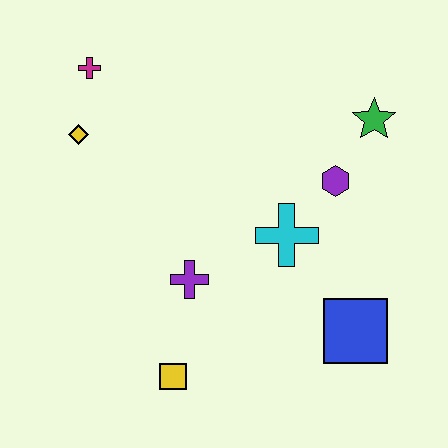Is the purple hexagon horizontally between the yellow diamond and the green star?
Yes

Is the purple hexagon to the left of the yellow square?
No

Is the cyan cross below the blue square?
No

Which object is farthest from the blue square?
The magenta cross is farthest from the blue square.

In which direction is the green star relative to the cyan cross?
The green star is above the cyan cross.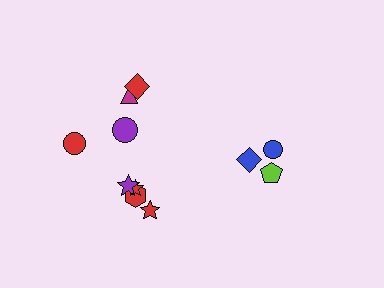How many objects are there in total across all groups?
There are 11 objects.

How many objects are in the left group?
There are 8 objects.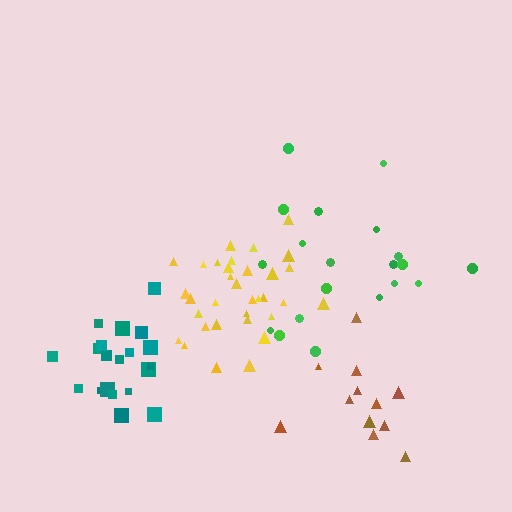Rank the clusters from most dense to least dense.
yellow, teal, brown, green.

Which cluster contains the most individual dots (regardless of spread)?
Yellow (33).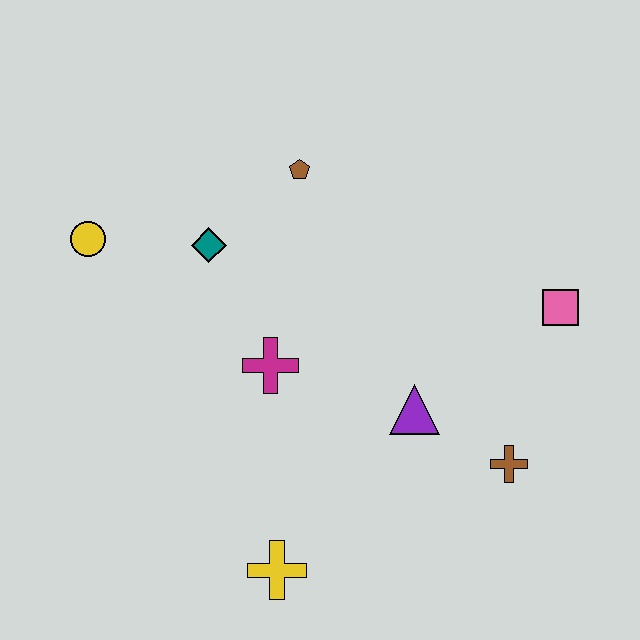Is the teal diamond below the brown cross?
No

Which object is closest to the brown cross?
The purple triangle is closest to the brown cross.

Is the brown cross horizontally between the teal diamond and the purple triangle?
No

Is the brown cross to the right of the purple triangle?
Yes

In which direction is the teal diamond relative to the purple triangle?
The teal diamond is to the left of the purple triangle.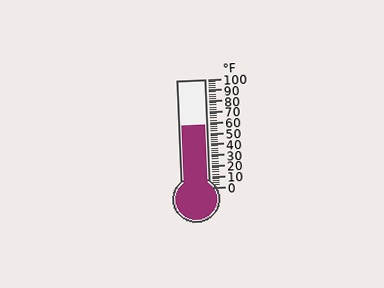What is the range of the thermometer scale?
The thermometer scale ranges from 0°F to 100°F.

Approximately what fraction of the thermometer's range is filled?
The thermometer is filled to approximately 60% of its range.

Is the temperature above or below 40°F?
The temperature is above 40°F.